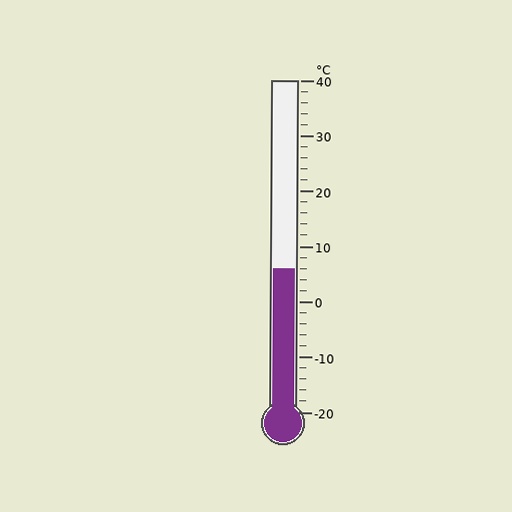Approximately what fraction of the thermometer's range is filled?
The thermometer is filled to approximately 45% of its range.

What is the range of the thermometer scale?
The thermometer scale ranges from -20°C to 40°C.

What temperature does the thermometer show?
The thermometer shows approximately 6°C.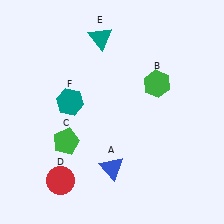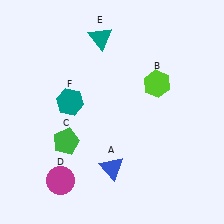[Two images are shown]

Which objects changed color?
B changed from green to lime. D changed from red to magenta.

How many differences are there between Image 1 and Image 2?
There are 2 differences between the two images.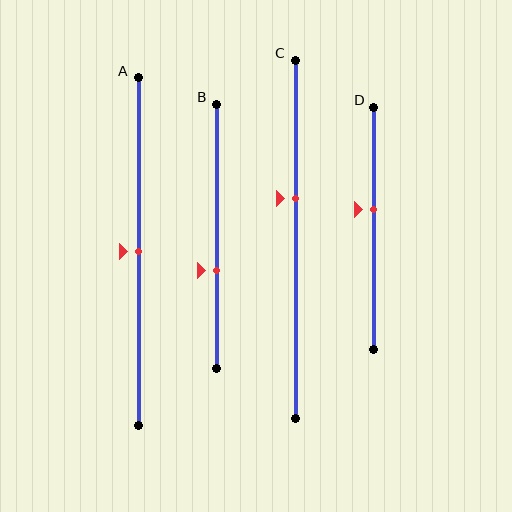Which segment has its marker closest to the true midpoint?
Segment A has its marker closest to the true midpoint.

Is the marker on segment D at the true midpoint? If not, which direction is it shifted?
No, the marker on segment D is shifted upward by about 8% of the segment length.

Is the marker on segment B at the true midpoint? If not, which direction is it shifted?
No, the marker on segment B is shifted downward by about 13% of the segment length.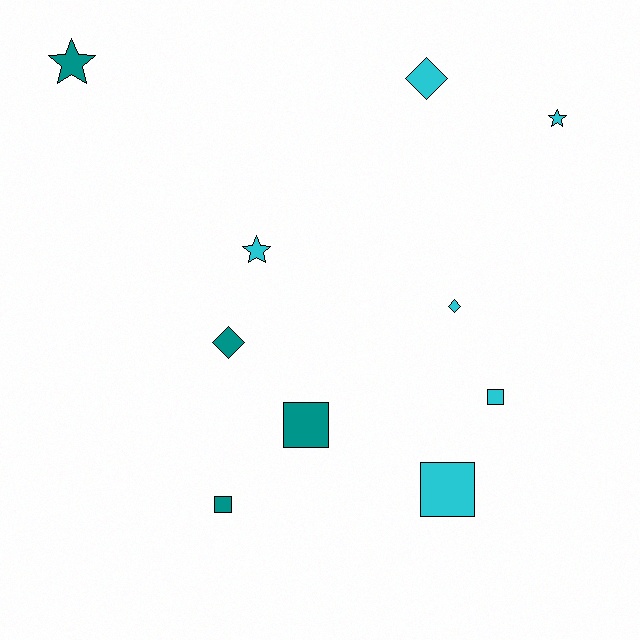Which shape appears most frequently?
Square, with 4 objects.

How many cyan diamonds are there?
There are 2 cyan diamonds.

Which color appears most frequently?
Cyan, with 6 objects.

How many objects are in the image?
There are 10 objects.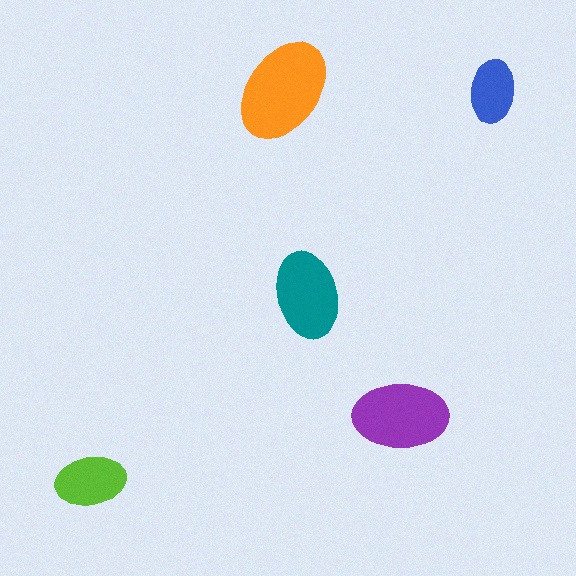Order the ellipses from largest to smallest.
the orange one, the purple one, the teal one, the lime one, the blue one.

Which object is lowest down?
The lime ellipse is bottommost.